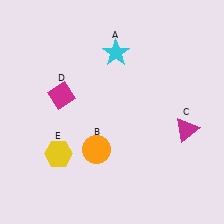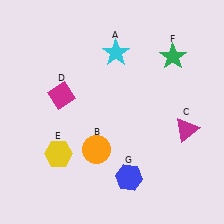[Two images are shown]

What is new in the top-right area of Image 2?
A green star (F) was added in the top-right area of Image 2.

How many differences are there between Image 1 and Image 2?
There are 2 differences between the two images.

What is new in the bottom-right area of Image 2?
A blue hexagon (G) was added in the bottom-right area of Image 2.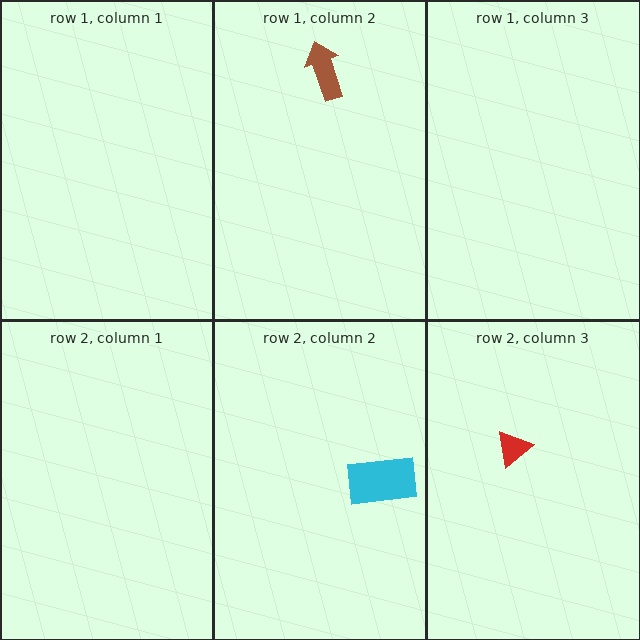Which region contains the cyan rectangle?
The row 2, column 2 region.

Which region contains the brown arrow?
The row 1, column 2 region.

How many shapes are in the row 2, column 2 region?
1.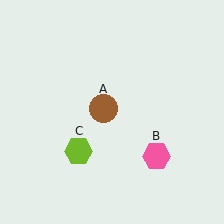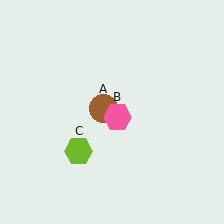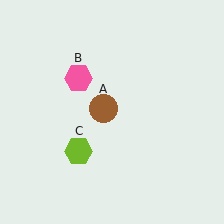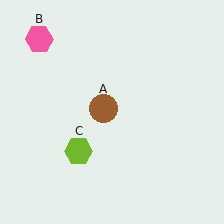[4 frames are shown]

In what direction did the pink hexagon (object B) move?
The pink hexagon (object B) moved up and to the left.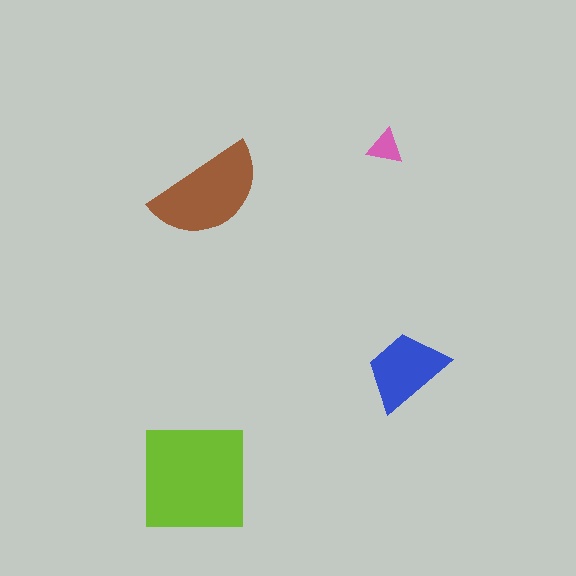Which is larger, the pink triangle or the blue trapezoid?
The blue trapezoid.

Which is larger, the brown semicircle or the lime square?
The lime square.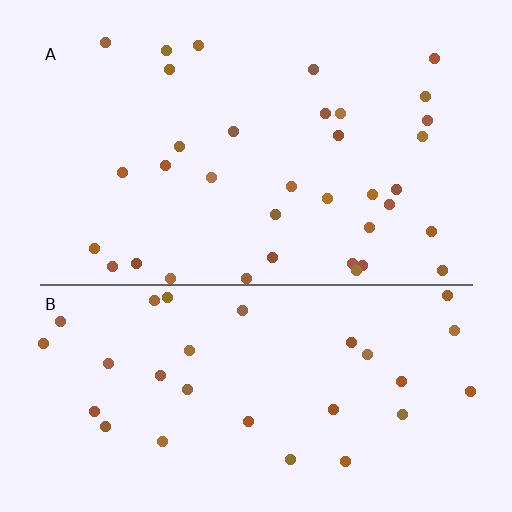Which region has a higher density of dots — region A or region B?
A (the top).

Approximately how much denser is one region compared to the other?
Approximately 1.2× — region A over region B.